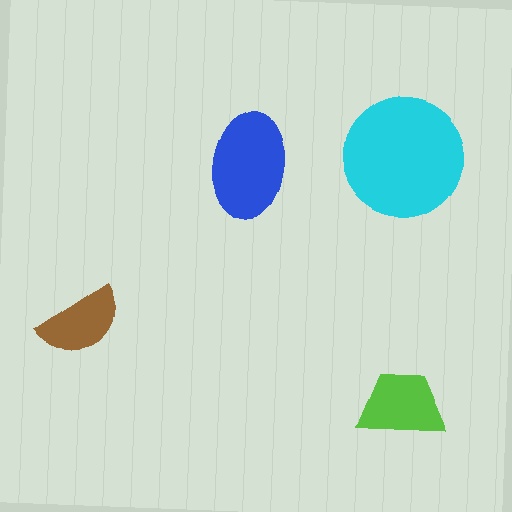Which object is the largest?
The cyan circle.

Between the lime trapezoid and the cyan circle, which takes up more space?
The cyan circle.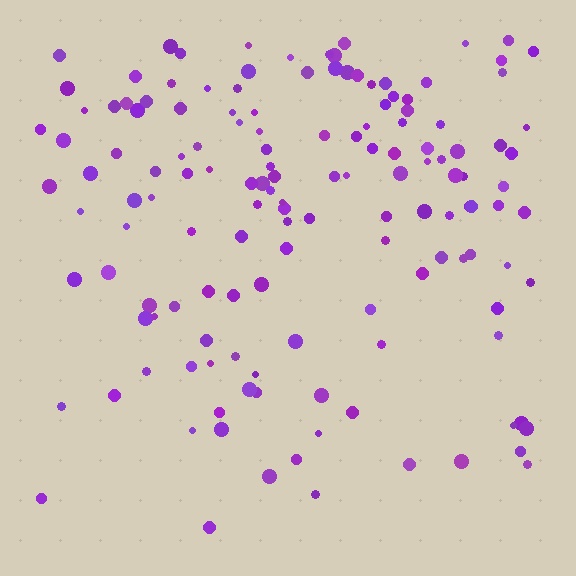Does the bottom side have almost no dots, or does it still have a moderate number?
Still a moderate number, just noticeably fewer than the top.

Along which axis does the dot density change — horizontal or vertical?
Vertical.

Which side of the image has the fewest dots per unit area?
The bottom.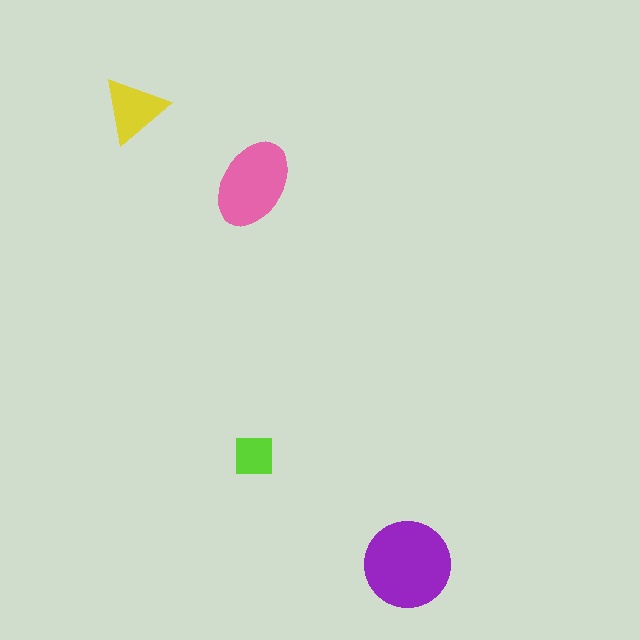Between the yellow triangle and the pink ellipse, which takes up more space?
The pink ellipse.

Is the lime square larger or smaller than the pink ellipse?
Smaller.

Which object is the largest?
The purple circle.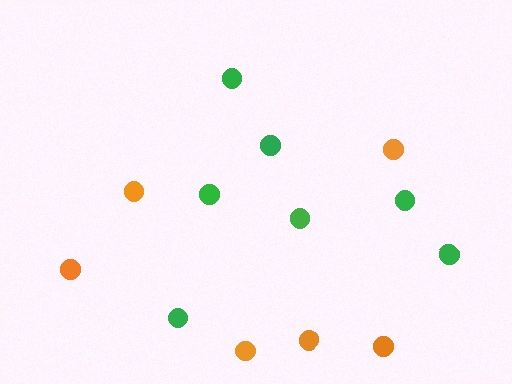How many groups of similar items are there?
There are 2 groups: one group of green circles (7) and one group of orange circles (6).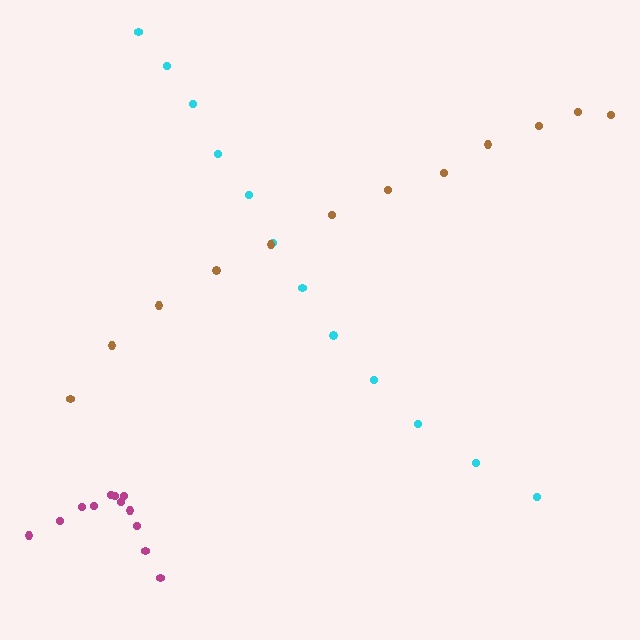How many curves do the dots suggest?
There are 3 distinct paths.